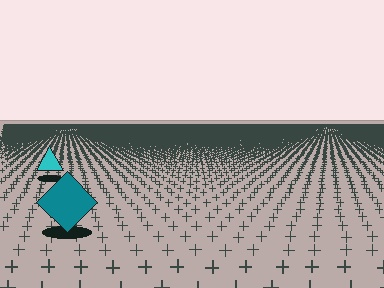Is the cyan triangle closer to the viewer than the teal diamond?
No. The teal diamond is closer — you can tell from the texture gradient: the ground texture is coarser near it.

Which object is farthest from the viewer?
The cyan triangle is farthest from the viewer. It appears smaller and the ground texture around it is denser.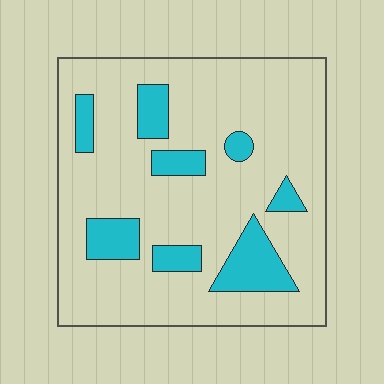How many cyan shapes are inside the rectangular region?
8.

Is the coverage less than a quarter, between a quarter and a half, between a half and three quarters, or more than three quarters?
Less than a quarter.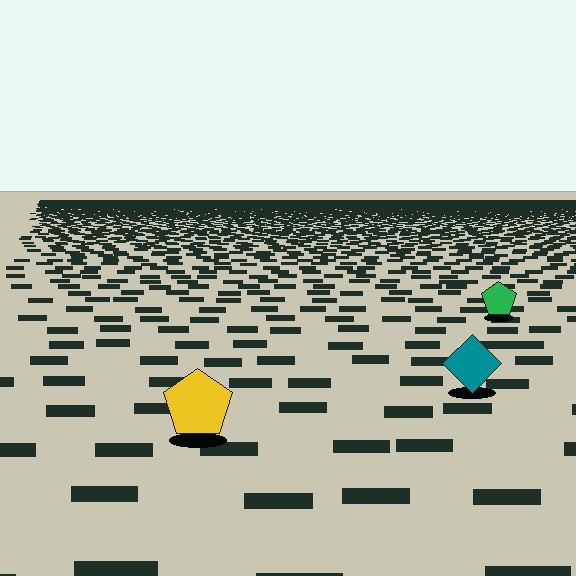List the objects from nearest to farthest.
From nearest to farthest: the yellow pentagon, the teal diamond, the green pentagon.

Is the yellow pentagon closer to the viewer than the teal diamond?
Yes. The yellow pentagon is closer — you can tell from the texture gradient: the ground texture is coarser near it.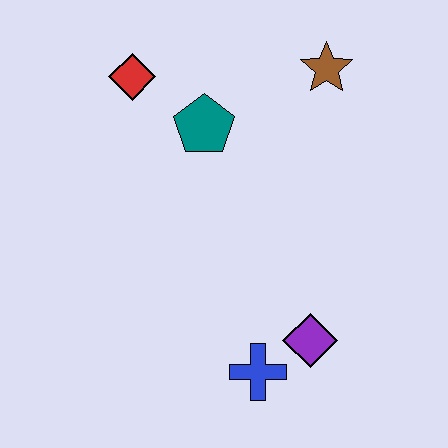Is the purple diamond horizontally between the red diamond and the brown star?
Yes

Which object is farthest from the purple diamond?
The red diamond is farthest from the purple diamond.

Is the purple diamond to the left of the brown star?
Yes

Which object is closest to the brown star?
The teal pentagon is closest to the brown star.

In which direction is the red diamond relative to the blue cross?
The red diamond is above the blue cross.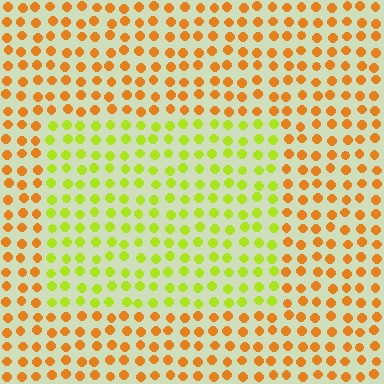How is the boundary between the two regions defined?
The boundary is defined purely by a slight shift in hue (about 49 degrees). Spacing, size, and orientation are identical on both sides.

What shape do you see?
I see a rectangle.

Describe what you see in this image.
The image is filled with small orange elements in a uniform arrangement. A rectangle-shaped region is visible where the elements are tinted to a slightly different hue, forming a subtle color boundary.